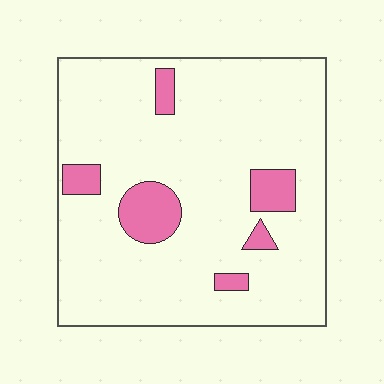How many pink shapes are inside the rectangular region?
6.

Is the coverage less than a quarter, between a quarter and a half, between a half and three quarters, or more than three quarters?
Less than a quarter.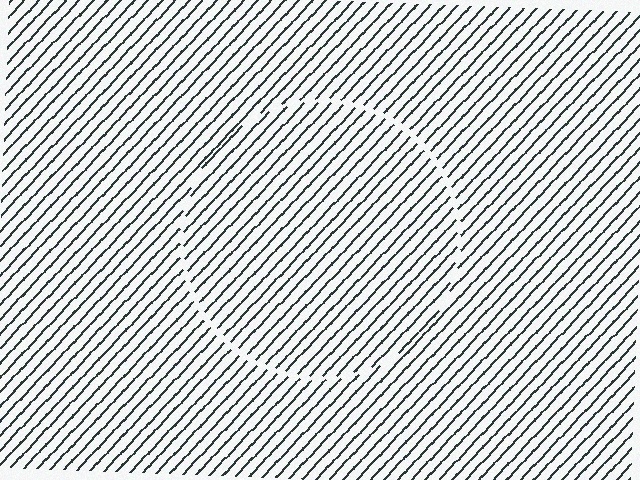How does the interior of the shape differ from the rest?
The interior of the shape contains the same grating, shifted by half a period — the contour is defined by the phase discontinuity where line-ends from the inner and outer gratings abut.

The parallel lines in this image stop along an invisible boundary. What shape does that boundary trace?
An illusory circle. The interior of the shape contains the same grating, shifted by half a period — the contour is defined by the phase discontinuity where line-ends from the inner and outer gratings abut.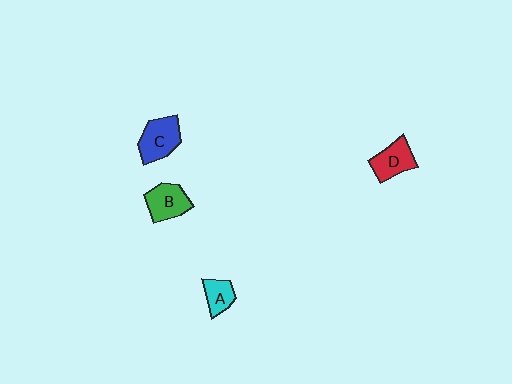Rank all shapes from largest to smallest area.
From largest to smallest: C (blue), B (green), D (red), A (cyan).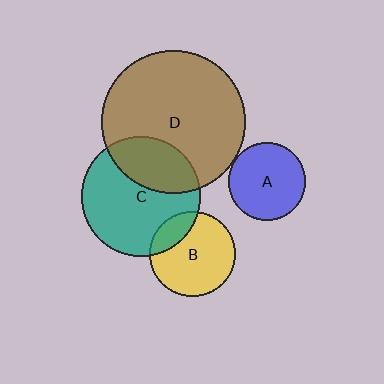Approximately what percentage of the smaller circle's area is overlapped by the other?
Approximately 30%.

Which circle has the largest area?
Circle D (brown).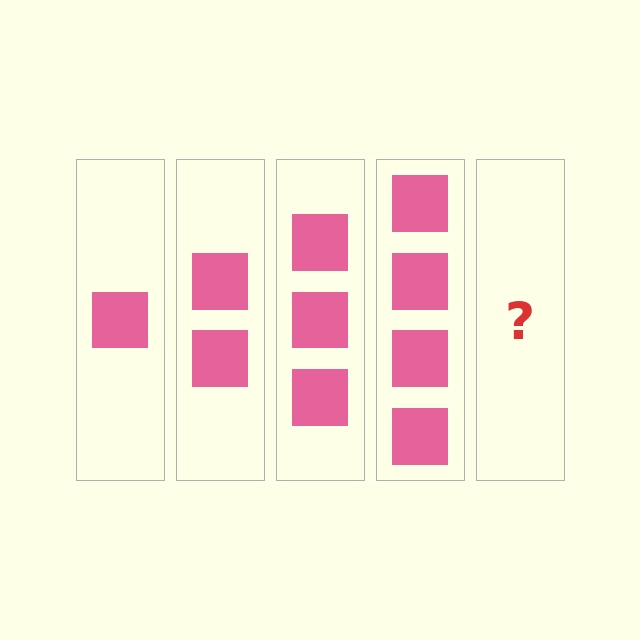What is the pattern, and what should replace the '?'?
The pattern is that each step adds one more square. The '?' should be 5 squares.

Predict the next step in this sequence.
The next step is 5 squares.